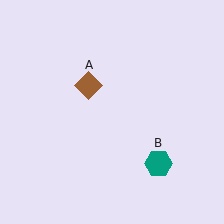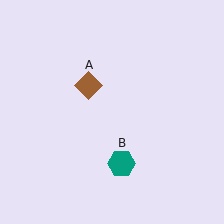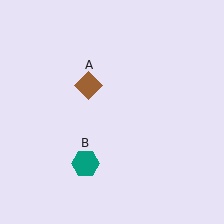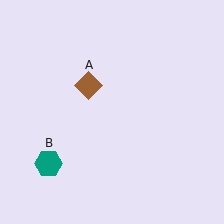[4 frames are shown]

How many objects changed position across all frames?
1 object changed position: teal hexagon (object B).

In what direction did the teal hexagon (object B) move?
The teal hexagon (object B) moved left.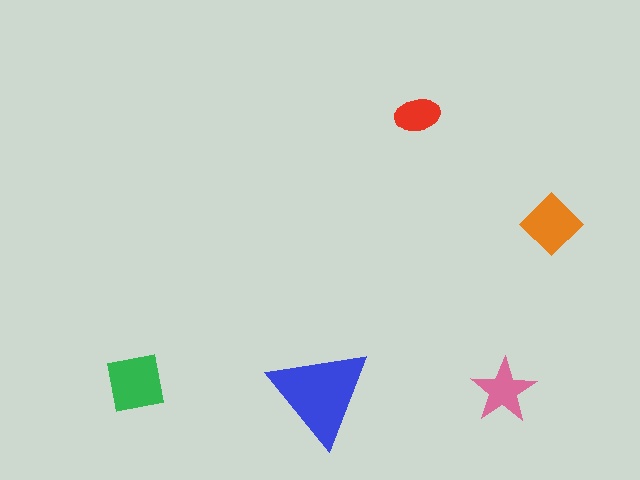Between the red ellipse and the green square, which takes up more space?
The green square.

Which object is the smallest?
The red ellipse.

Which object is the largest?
The blue triangle.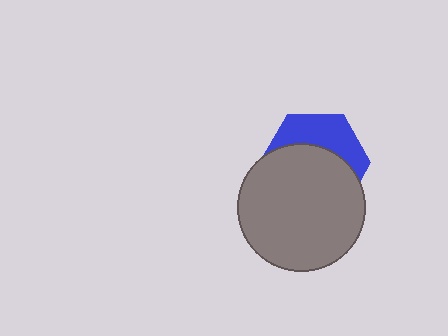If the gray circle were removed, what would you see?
You would see the complete blue hexagon.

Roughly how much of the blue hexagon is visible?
A small part of it is visible (roughly 37%).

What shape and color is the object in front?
The object in front is a gray circle.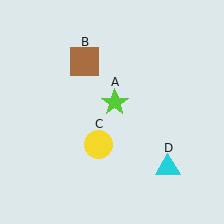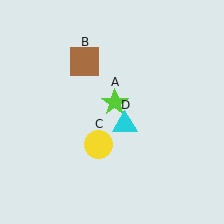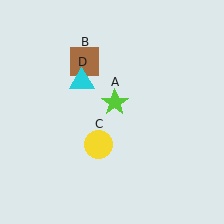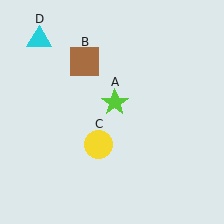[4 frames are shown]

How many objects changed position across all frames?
1 object changed position: cyan triangle (object D).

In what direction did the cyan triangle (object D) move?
The cyan triangle (object D) moved up and to the left.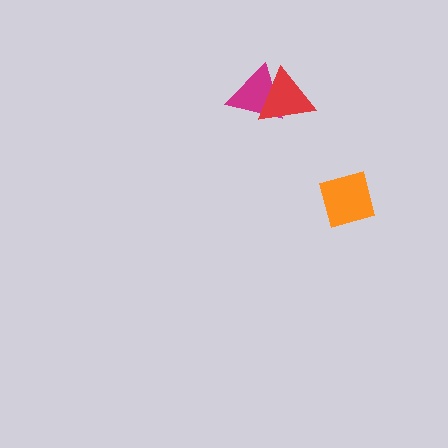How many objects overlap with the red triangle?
1 object overlaps with the red triangle.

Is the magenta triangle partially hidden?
Yes, it is partially covered by another shape.